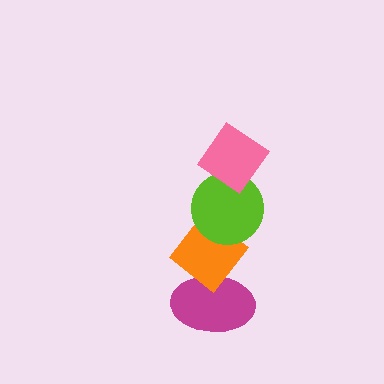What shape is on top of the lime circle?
The pink diamond is on top of the lime circle.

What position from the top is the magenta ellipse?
The magenta ellipse is 4th from the top.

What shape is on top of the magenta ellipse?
The orange diamond is on top of the magenta ellipse.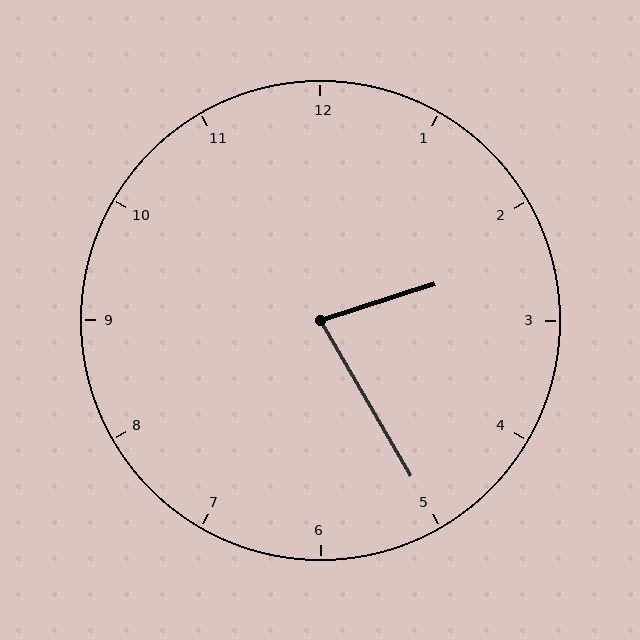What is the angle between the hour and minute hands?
Approximately 78 degrees.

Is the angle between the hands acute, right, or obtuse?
It is acute.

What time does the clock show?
2:25.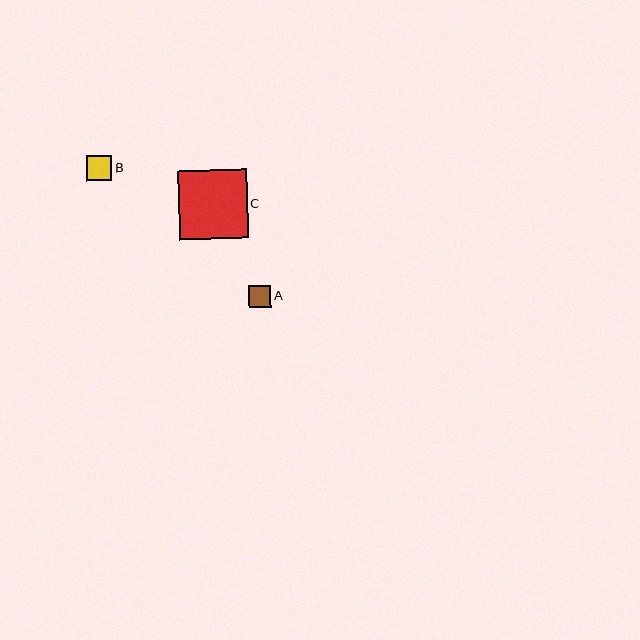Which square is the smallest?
Square A is the smallest with a size of approximately 23 pixels.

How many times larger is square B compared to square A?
Square B is approximately 1.1 times the size of square A.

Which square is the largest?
Square C is the largest with a size of approximately 69 pixels.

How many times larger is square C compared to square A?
Square C is approximately 3.1 times the size of square A.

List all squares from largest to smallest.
From largest to smallest: C, B, A.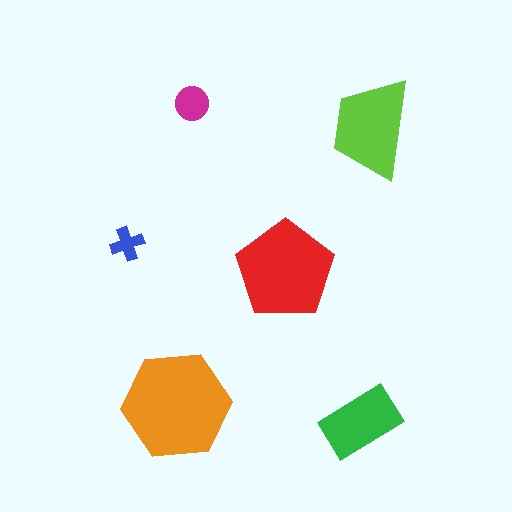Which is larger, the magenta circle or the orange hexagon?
The orange hexagon.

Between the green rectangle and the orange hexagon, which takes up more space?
The orange hexagon.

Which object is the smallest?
The blue cross.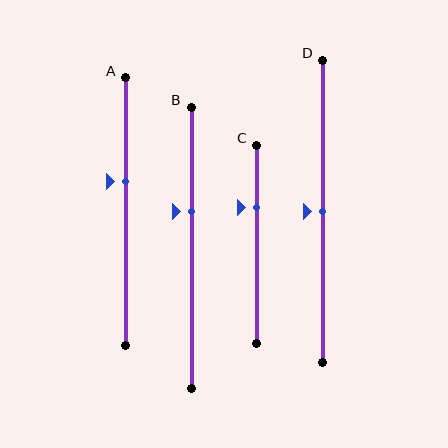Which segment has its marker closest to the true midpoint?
Segment D has its marker closest to the true midpoint.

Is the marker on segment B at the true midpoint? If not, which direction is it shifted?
No, the marker on segment B is shifted upward by about 13% of the segment length.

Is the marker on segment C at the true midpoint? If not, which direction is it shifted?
No, the marker on segment C is shifted upward by about 18% of the segment length.